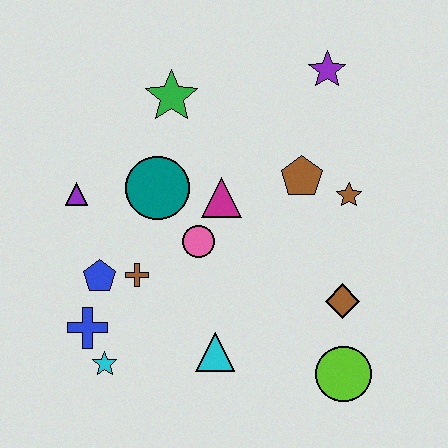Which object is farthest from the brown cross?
The purple star is farthest from the brown cross.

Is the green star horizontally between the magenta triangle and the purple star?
No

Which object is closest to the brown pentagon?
The brown star is closest to the brown pentagon.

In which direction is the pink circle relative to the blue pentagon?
The pink circle is to the right of the blue pentagon.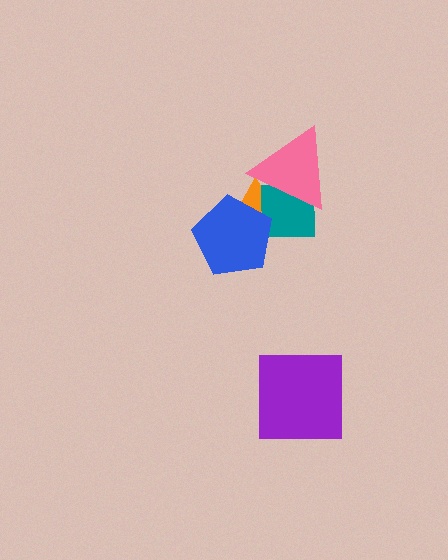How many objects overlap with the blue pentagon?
2 objects overlap with the blue pentagon.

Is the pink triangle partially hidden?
No, no other shape covers it.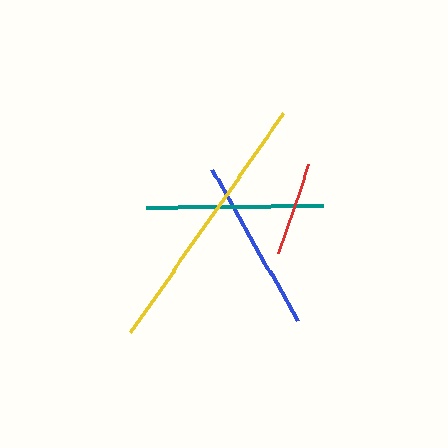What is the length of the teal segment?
The teal segment is approximately 176 pixels long.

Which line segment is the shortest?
The red line is the shortest at approximately 95 pixels.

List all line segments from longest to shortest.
From longest to shortest: yellow, teal, blue, red.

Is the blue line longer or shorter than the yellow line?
The yellow line is longer than the blue line.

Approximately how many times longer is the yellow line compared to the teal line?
The yellow line is approximately 1.5 times the length of the teal line.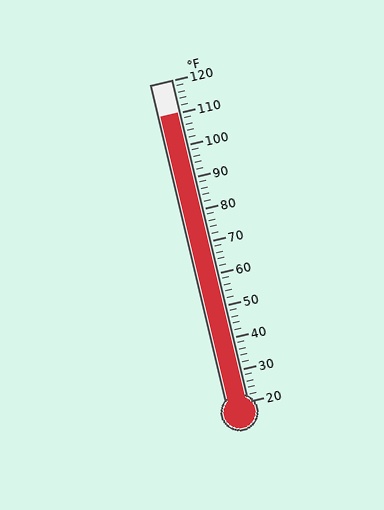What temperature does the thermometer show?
The thermometer shows approximately 110°F.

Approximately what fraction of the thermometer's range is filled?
The thermometer is filled to approximately 90% of its range.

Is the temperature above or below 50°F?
The temperature is above 50°F.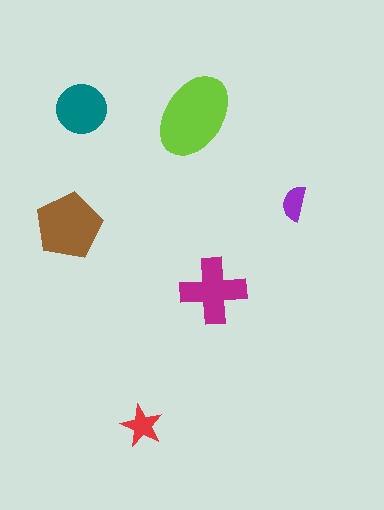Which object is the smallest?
The purple semicircle.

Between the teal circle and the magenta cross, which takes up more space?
The magenta cross.